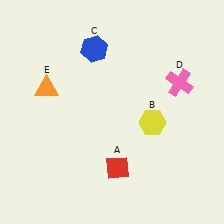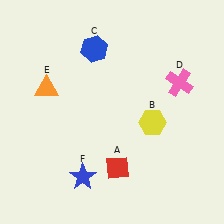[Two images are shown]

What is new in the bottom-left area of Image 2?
A blue star (F) was added in the bottom-left area of Image 2.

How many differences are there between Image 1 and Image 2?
There is 1 difference between the two images.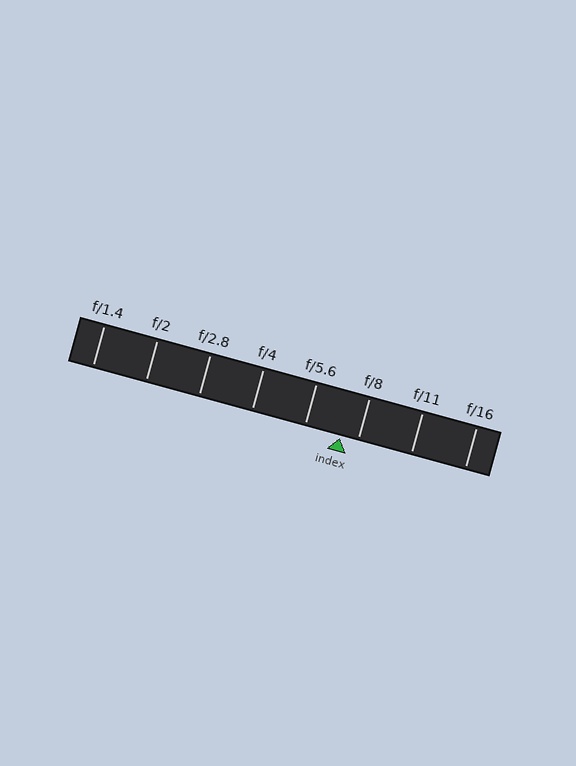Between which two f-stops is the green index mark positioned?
The index mark is between f/5.6 and f/8.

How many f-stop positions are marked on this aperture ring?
There are 8 f-stop positions marked.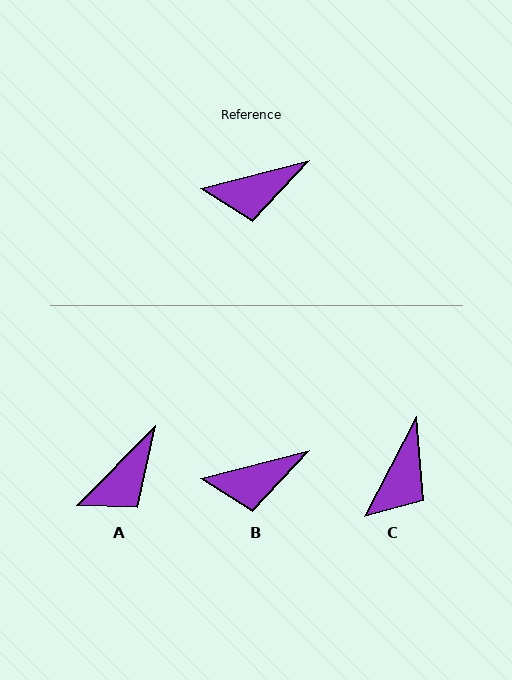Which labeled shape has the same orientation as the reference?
B.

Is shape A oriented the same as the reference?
No, it is off by about 31 degrees.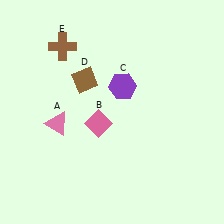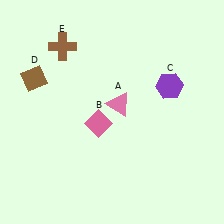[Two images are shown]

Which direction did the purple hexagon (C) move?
The purple hexagon (C) moved right.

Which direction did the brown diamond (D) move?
The brown diamond (D) moved left.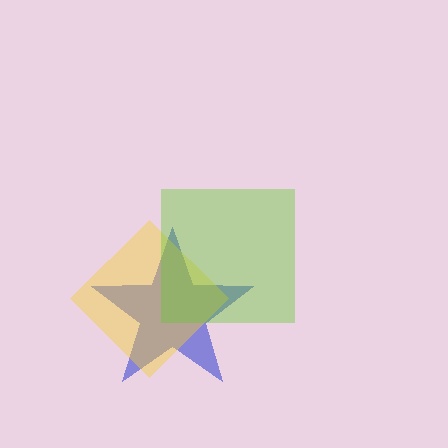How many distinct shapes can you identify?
There are 3 distinct shapes: a blue star, a yellow diamond, a lime square.